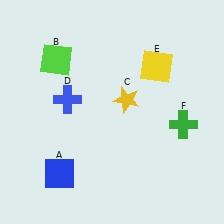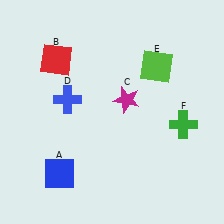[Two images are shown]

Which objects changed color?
B changed from lime to red. C changed from yellow to magenta. E changed from yellow to lime.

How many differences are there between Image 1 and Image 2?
There are 3 differences between the two images.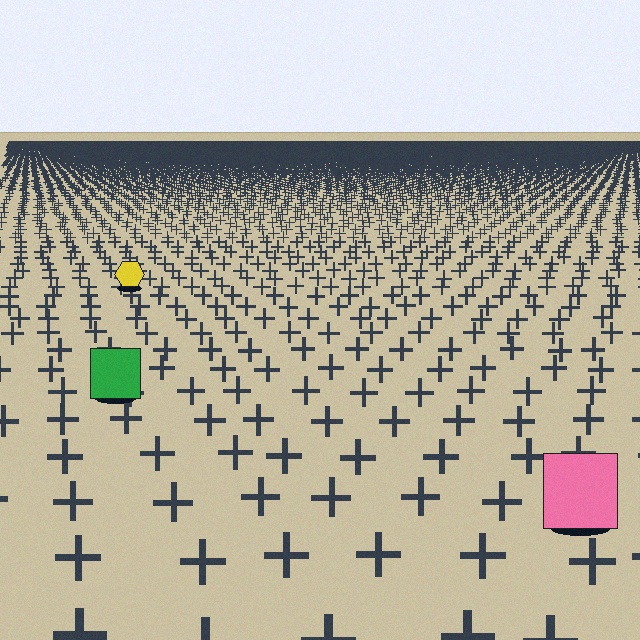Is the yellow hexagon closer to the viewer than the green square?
No. The green square is closer — you can tell from the texture gradient: the ground texture is coarser near it.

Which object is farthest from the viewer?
The yellow hexagon is farthest from the viewer. It appears smaller and the ground texture around it is denser.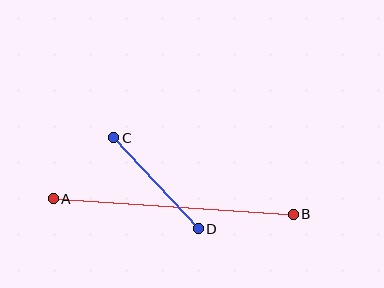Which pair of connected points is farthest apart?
Points A and B are farthest apart.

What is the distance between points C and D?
The distance is approximately 124 pixels.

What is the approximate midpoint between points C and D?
The midpoint is at approximately (156, 183) pixels.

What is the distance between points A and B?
The distance is approximately 241 pixels.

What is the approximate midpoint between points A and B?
The midpoint is at approximately (173, 206) pixels.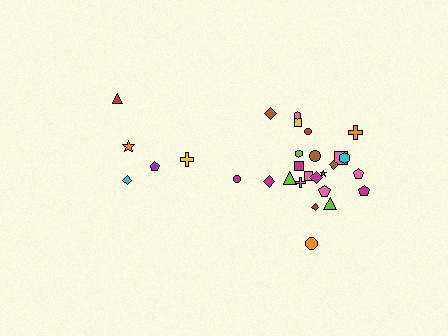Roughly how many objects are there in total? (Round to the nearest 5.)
Roughly 30 objects in total.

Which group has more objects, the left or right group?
The right group.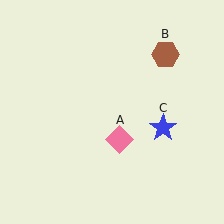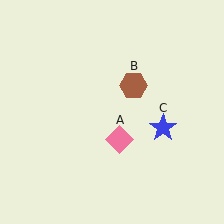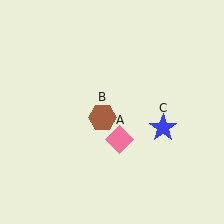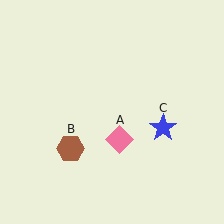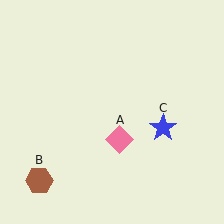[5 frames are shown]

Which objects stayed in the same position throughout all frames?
Pink diamond (object A) and blue star (object C) remained stationary.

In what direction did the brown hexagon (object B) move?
The brown hexagon (object B) moved down and to the left.